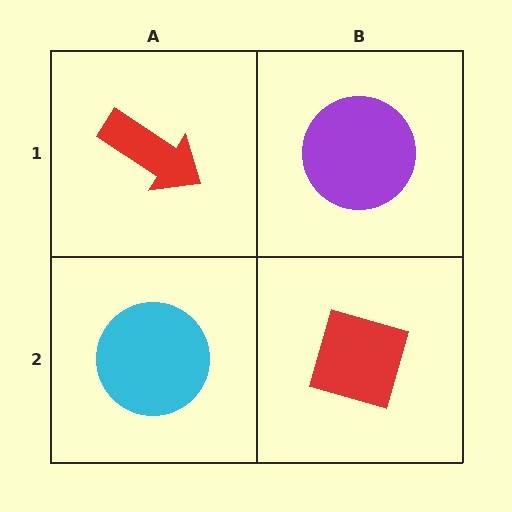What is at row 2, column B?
A red diamond.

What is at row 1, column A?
A red arrow.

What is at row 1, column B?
A purple circle.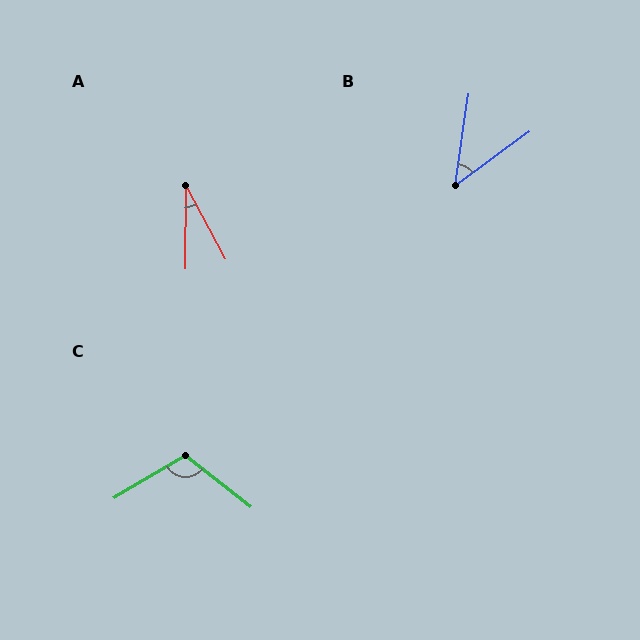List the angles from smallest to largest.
A (29°), B (45°), C (111°).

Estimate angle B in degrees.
Approximately 45 degrees.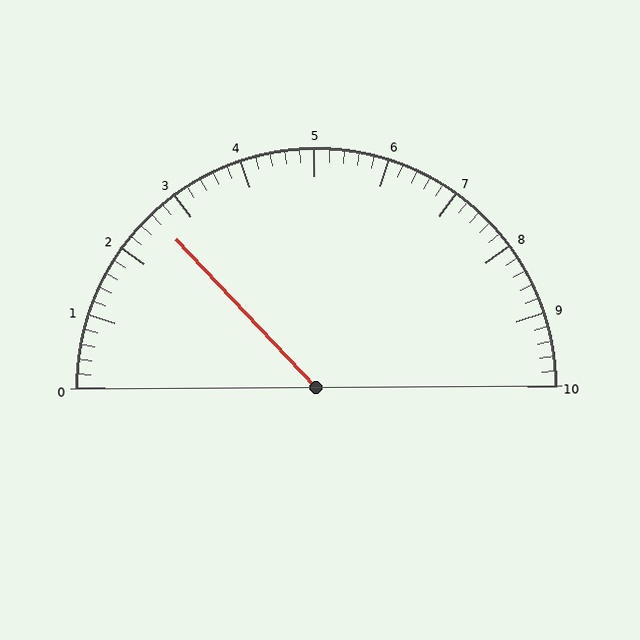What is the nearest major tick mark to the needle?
The nearest major tick mark is 3.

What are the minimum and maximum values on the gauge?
The gauge ranges from 0 to 10.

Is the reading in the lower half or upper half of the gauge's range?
The reading is in the lower half of the range (0 to 10).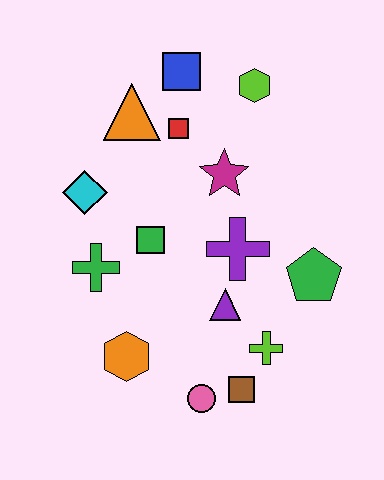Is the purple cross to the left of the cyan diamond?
No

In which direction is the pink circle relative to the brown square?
The pink circle is to the left of the brown square.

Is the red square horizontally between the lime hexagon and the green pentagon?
No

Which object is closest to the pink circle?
The brown square is closest to the pink circle.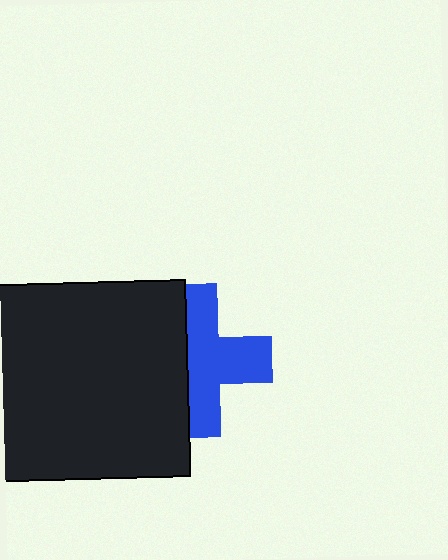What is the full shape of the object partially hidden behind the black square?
The partially hidden object is a blue cross.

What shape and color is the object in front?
The object in front is a black square.